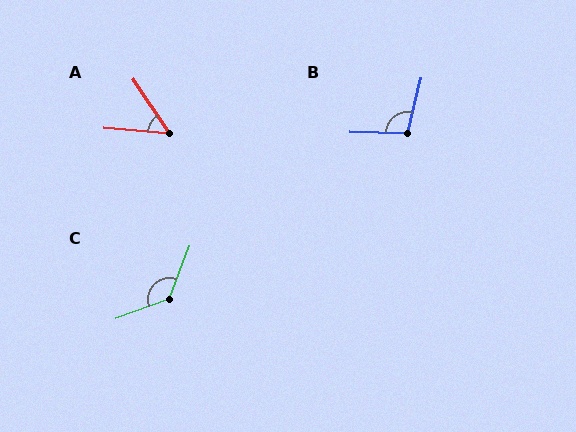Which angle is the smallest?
A, at approximately 51 degrees.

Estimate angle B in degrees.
Approximately 102 degrees.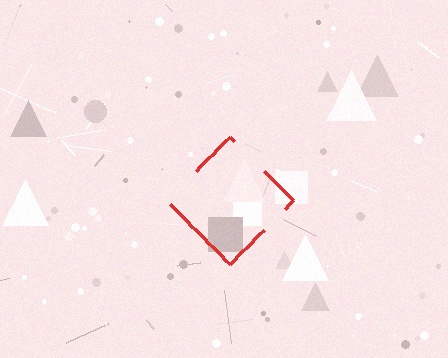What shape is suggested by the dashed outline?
The dashed outline suggests a diamond.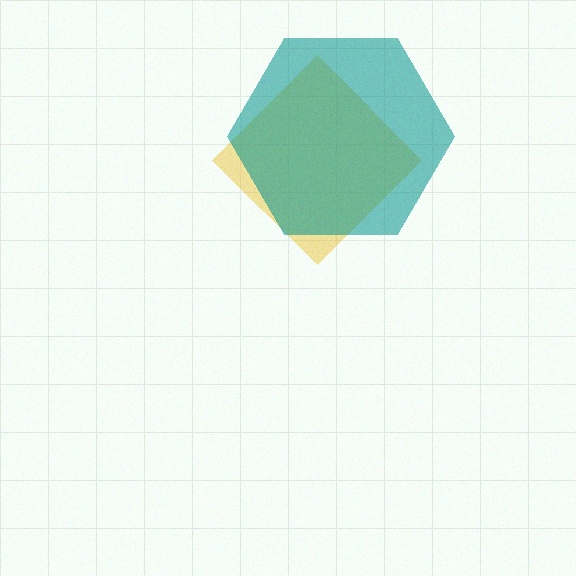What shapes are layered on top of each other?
The layered shapes are: a yellow diamond, a teal hexagon.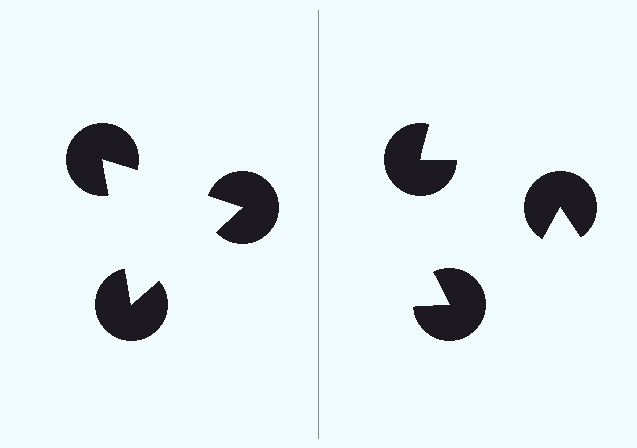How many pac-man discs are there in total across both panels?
6 — 3 on each side.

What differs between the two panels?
The pac-man discs are positioned identically on both sides; only the wedge orientations differ. On the left they align to a triangle; on the right they are misaligned.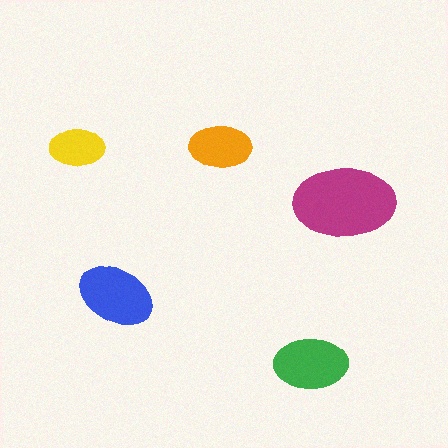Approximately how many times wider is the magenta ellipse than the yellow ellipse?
About 2 times wider.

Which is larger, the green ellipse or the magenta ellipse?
The magenta one.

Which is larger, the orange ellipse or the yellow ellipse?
The orange one.